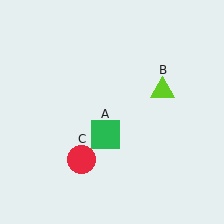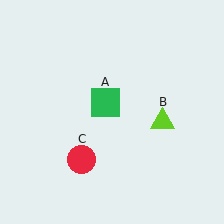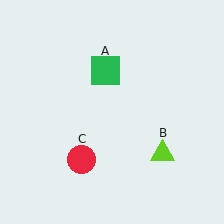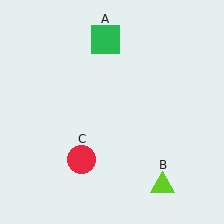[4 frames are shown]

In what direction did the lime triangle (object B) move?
The lime triangle (object B) moved down.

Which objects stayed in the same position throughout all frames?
Red circle (object C) remained stationary.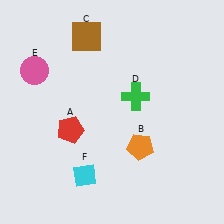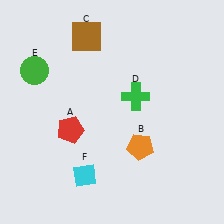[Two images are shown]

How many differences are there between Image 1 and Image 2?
There is 1 difference between the two images.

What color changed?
The circle (E) changed from pink in Image 1 to green in Image 2.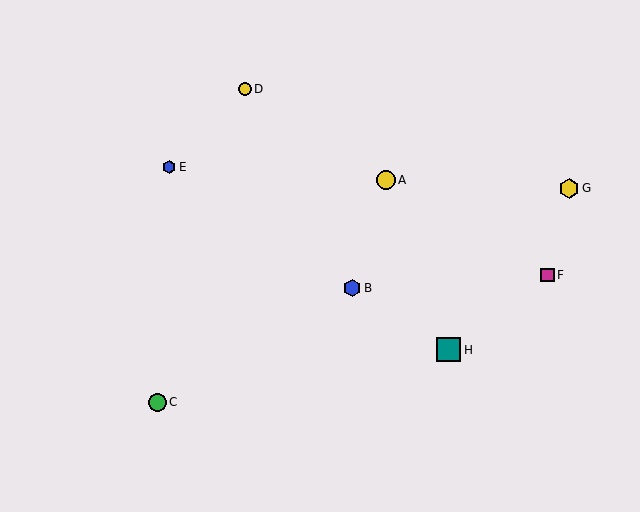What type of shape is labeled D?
Shape D is a yellow circle.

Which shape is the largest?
The teal square (labeled H) is the largest.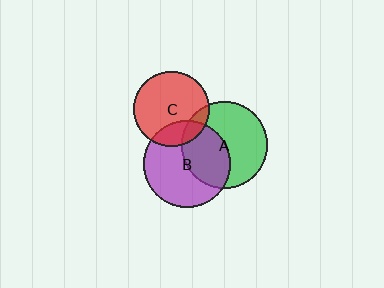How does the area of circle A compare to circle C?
Approximately 1.3 times.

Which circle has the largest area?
Circle B (purple).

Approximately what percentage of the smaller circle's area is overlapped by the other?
Approximately 15%.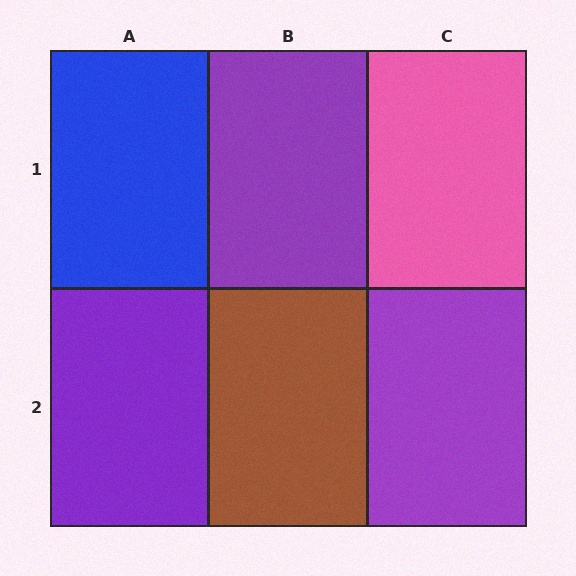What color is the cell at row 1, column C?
Pink.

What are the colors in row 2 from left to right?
Purple, brown, purple.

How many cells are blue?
1 cell is blue.